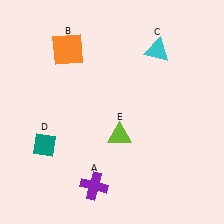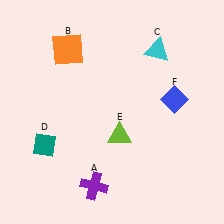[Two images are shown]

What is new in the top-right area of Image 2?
A blue diamond (F) was added in the top-right area of Image 2.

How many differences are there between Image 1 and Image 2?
There is 1 difference between the two images.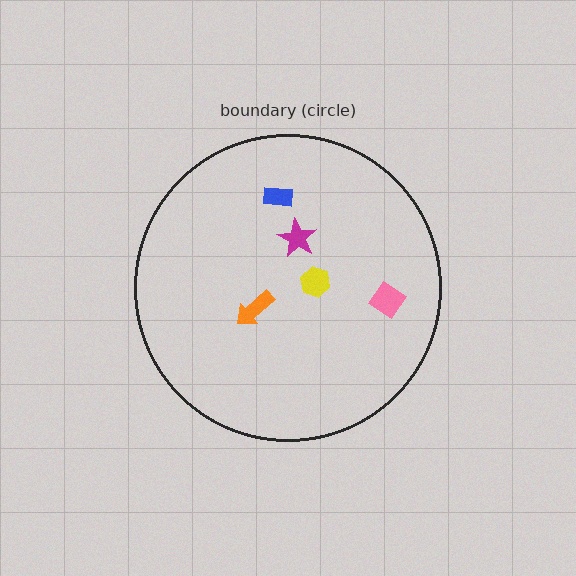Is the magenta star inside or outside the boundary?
Inside.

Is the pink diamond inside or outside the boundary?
Inside.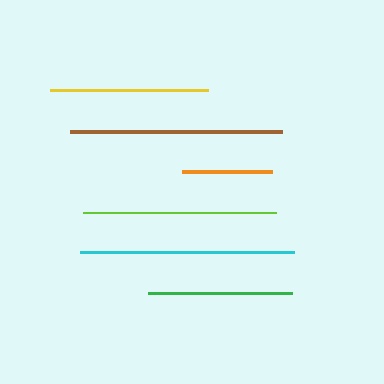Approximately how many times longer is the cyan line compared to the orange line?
The cyan line is approximately 2.4 times the length of the orange line.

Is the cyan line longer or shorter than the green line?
The cyan line is longer than the green line.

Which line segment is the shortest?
The orange line is the shortest at approximately 90 pixels.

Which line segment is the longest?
The cyan line is the longest at approximately 214 pixels.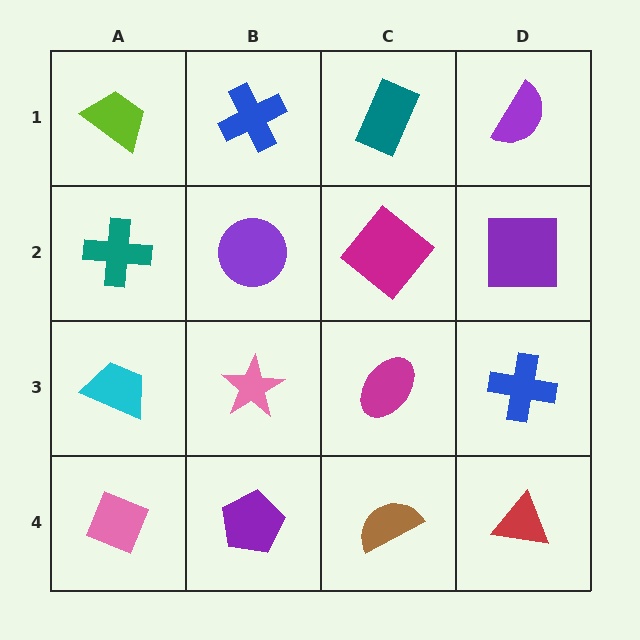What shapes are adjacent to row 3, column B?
A purple circle (row 2, column B), a purple pentagon (row 4, column B), a cyan trapezoid (row 3, column A), a magenta ellipse (row 3, column C).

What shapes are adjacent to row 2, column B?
A blue cross (row 1, column B), a pink star (row 3, column B), a teal cross (row 2, column A), a magenta diamond (row 2, column C).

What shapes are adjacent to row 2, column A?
A lime trapezoid (row 1, column A), a cyan trapezoid (row 3, column A), a purple circle (row 2, column B).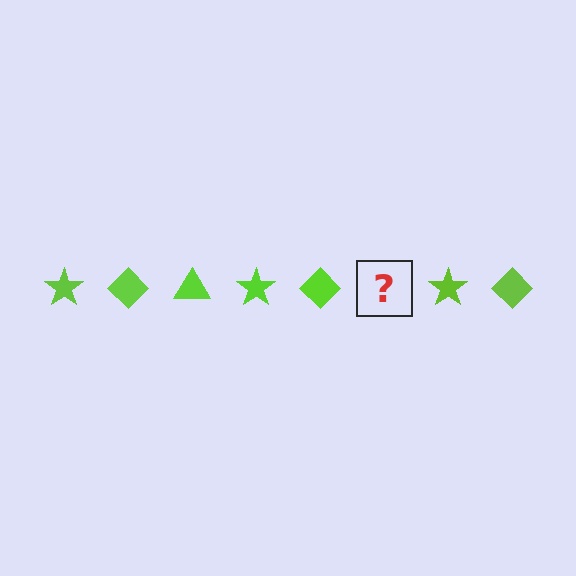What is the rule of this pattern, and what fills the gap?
The rule is that the pattern cycles through star, diamond, triangle shapes in lime. The gap should be filled with a lime triangle.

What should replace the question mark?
The question mark should be replaced with a lime triangle.